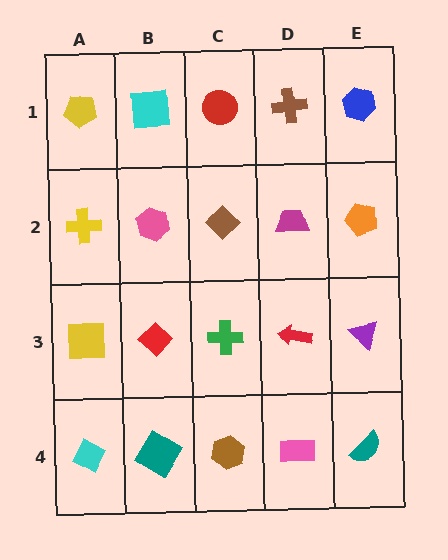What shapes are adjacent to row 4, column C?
A green cross (row 3, column C), a teal diamond (row 4, column B), a pink rectangle (row 4, column D).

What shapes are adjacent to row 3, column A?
A yellow cross (row 2, column A), a cyan diamond (row 4, column A), a red diamond (row 3, column B).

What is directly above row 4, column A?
A yellow square.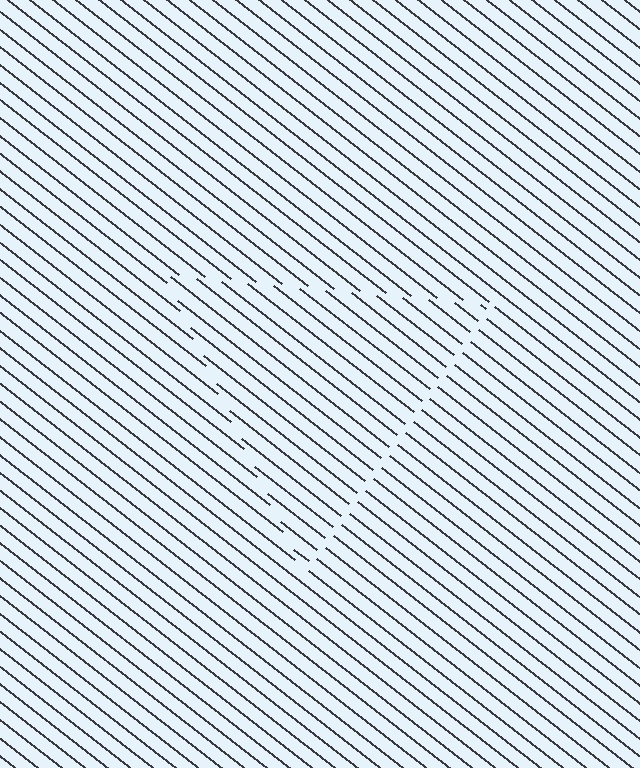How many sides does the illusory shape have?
3 sides — the line-ends trace a triangle.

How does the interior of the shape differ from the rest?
The interior of the shape contains the same grating, shifted by half a period — the contour is defined by the phase discontinuity where line-ends from the inner and outer gratings abut.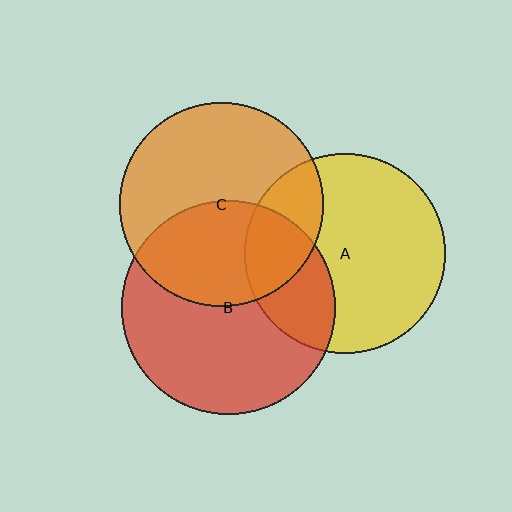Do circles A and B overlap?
Yes.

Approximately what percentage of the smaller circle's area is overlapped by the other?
Approximately 30%.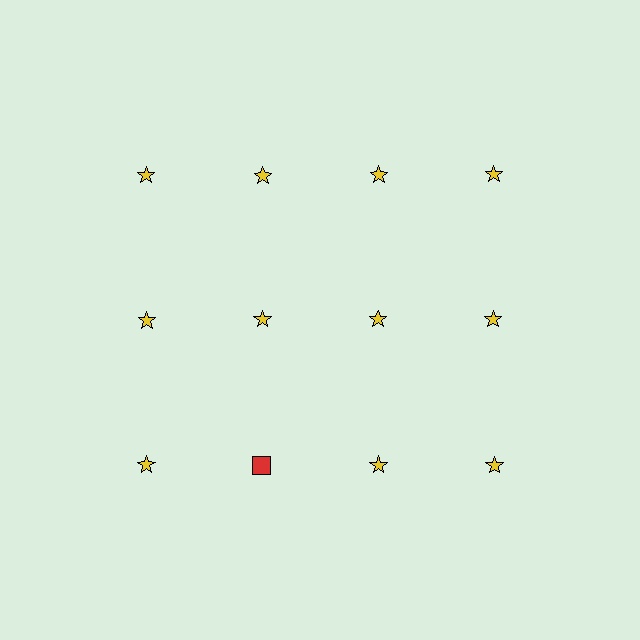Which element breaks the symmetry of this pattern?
The red square in the third row, second from left column breaks the symmetry. All other shapes are yellow stars.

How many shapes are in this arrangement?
There are 12 shapes arranged in a grid pattern.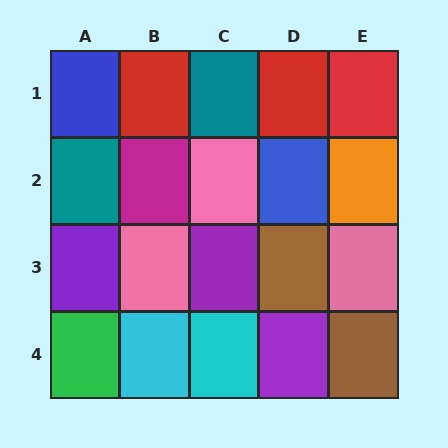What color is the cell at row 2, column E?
Orange.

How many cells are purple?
3 cells are purple.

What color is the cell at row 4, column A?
Green.